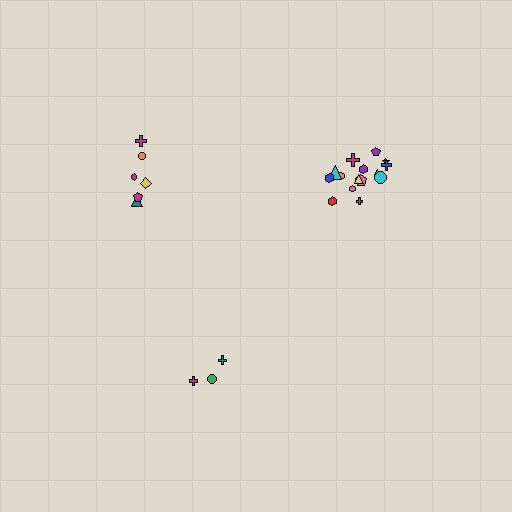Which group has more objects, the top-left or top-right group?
The top-right group.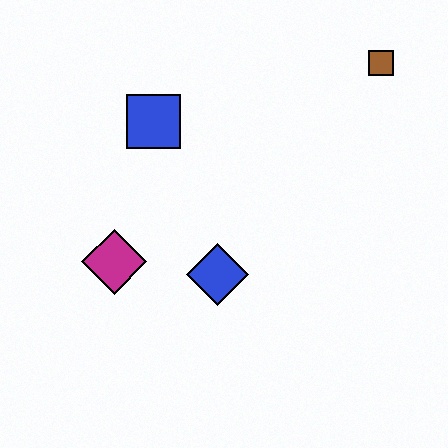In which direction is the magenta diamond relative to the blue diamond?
The magenta diamond is to the left of the blue diamond.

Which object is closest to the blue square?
The magenta diamond is closest to the blue square.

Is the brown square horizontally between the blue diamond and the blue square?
No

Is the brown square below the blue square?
No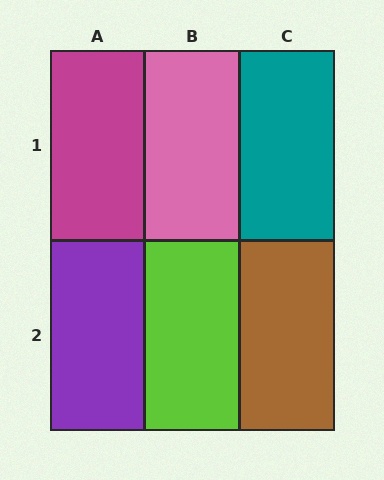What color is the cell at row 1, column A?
Magenta.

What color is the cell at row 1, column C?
Teal.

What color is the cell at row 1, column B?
Pink.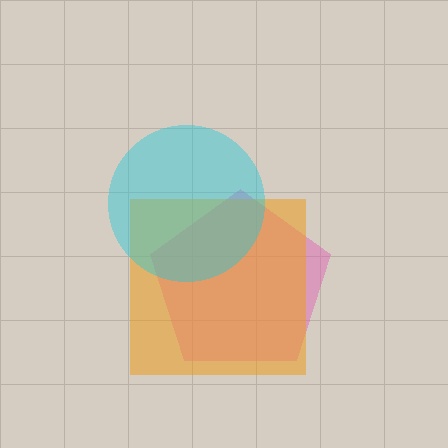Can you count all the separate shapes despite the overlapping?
Yes, there are 3 separate shapes.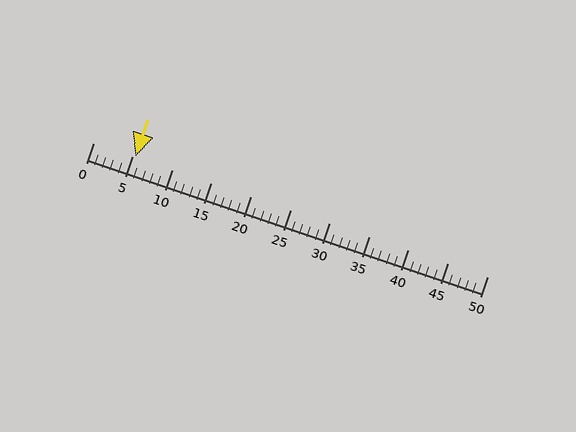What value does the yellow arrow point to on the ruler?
The yellow arrow points to approximately 5.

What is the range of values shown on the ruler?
The ruler shows values from 0 to 50.